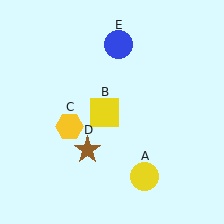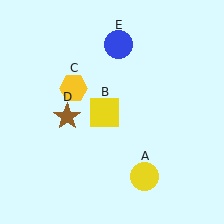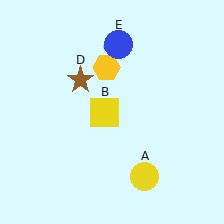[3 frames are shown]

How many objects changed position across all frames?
2 objects changed position: yellow hexagon (object C), brown star (object D).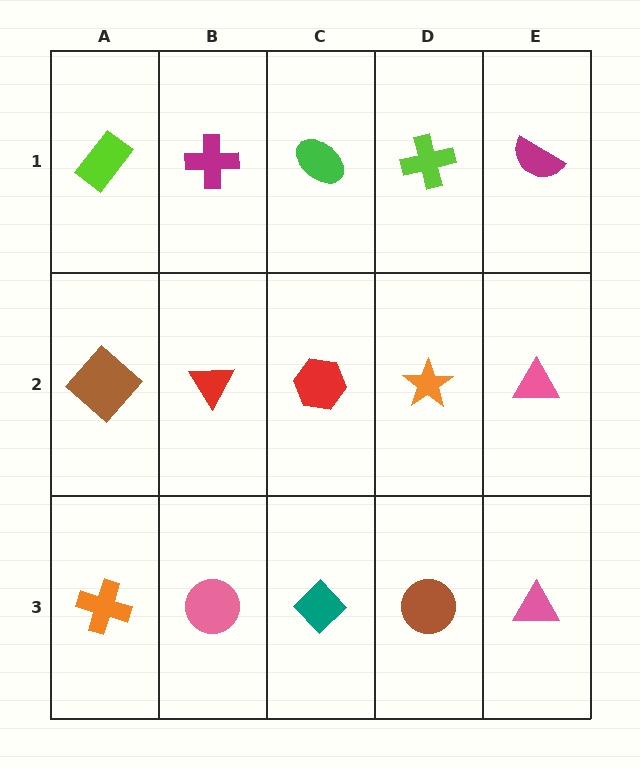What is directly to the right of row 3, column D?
A pink triangle.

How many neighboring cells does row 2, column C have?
4.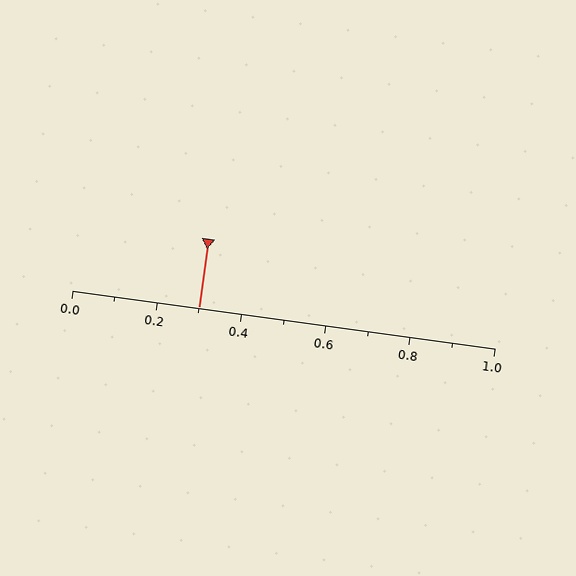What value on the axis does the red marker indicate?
The marker indicates approximately 0.3.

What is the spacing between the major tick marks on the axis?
The major ticks are spaced 0.2 apart.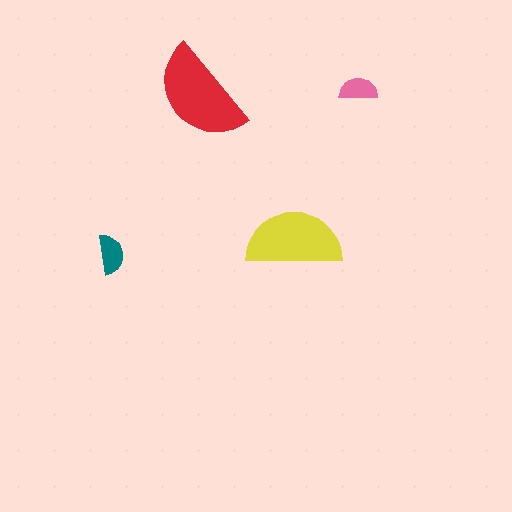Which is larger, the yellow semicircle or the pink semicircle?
The yellow one.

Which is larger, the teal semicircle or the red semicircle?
The red one.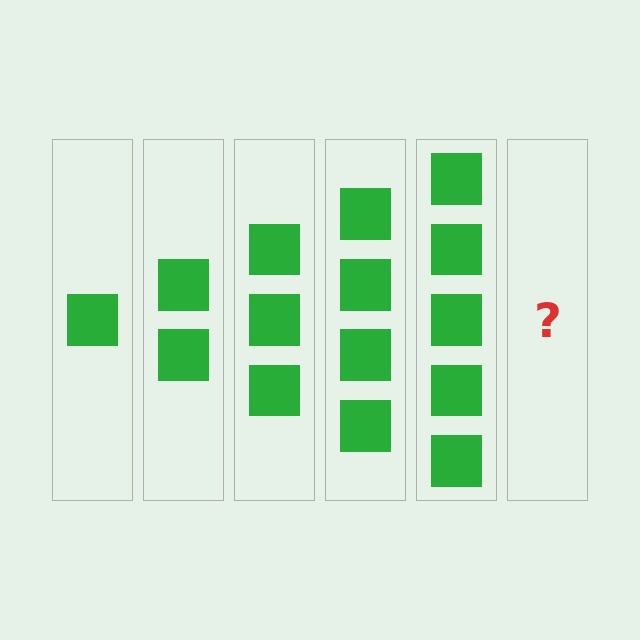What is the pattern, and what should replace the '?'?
The pattern is that each step adds one more square. The '?' should be 6 squares.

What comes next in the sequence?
The next element should be 6 squares.